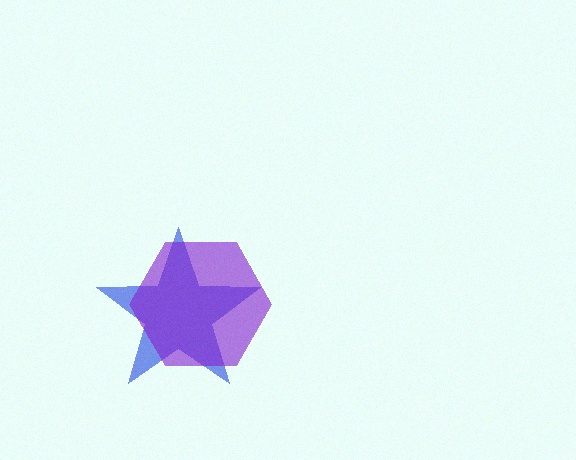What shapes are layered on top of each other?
The layered shapes are: a blue star, a purple hexagon.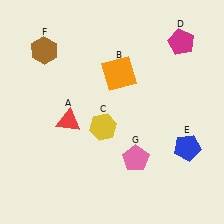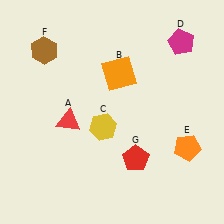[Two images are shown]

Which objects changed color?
E changed from blue to orange. G changed from pink to red.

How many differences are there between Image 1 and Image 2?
There are 2 differences between the two images.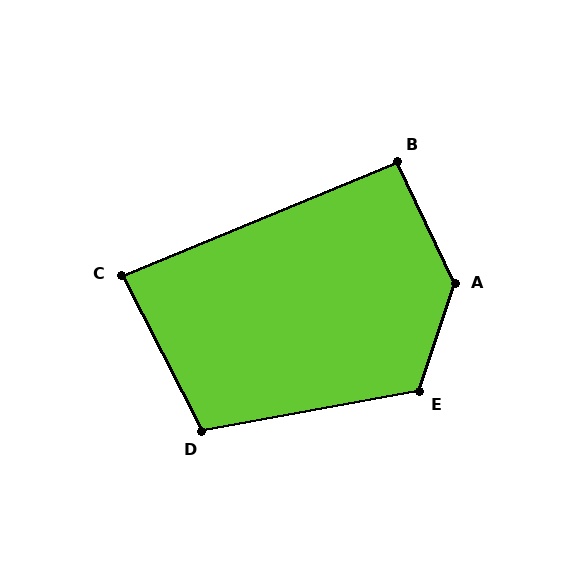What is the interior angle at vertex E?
Approximately 119 degrees (obtuse).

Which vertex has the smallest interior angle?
C, at approximately 85 degrees.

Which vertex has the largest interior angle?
A, at approximately 136 degrees.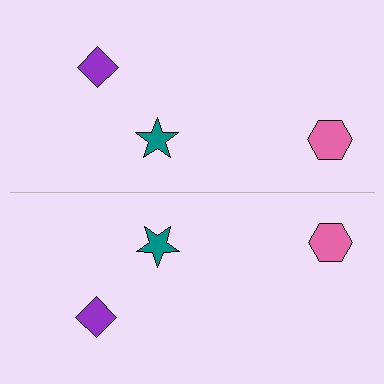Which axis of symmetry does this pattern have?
The pattern has a horizontal axis of symmetry running through the center of the image.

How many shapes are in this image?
There are 6 shapes in this image.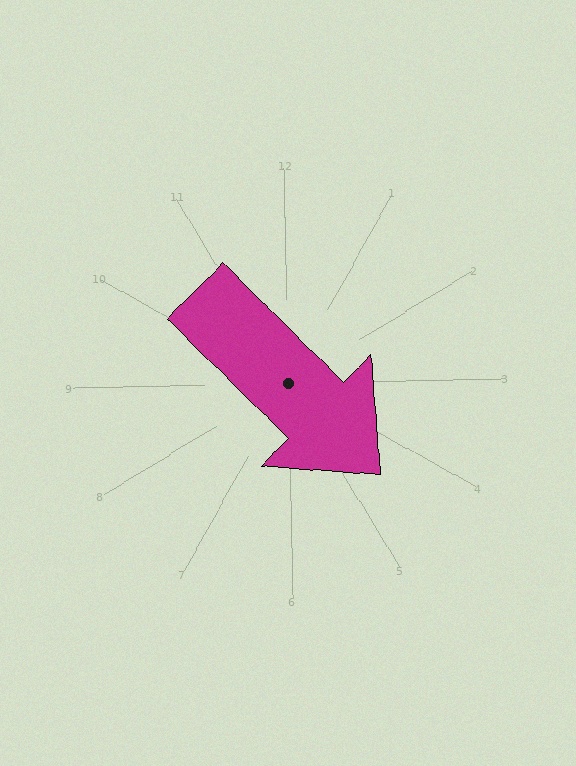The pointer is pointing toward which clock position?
Roughly 5 o'clock.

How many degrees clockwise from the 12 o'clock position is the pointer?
Approximately 136 degrees.